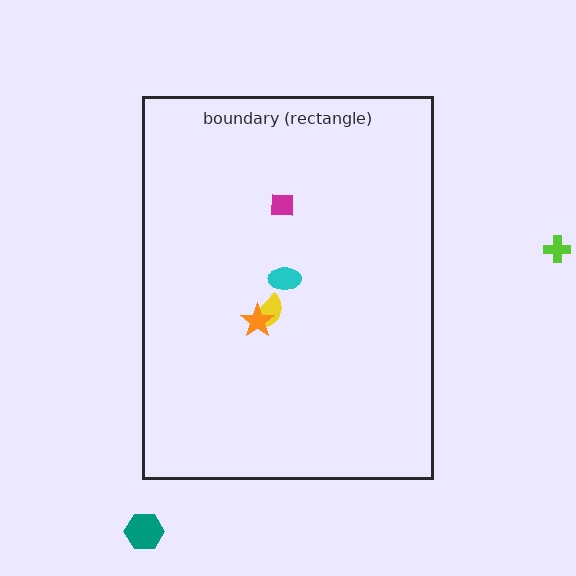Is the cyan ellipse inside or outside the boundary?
Inside.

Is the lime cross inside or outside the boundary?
Outside.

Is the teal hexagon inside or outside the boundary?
Outside.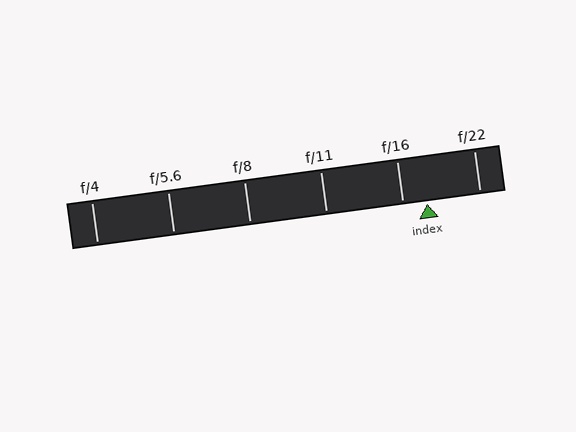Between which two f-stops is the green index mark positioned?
The index mark is between f/16 and f/22.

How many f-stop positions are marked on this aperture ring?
There are 6 f-stop positions marked.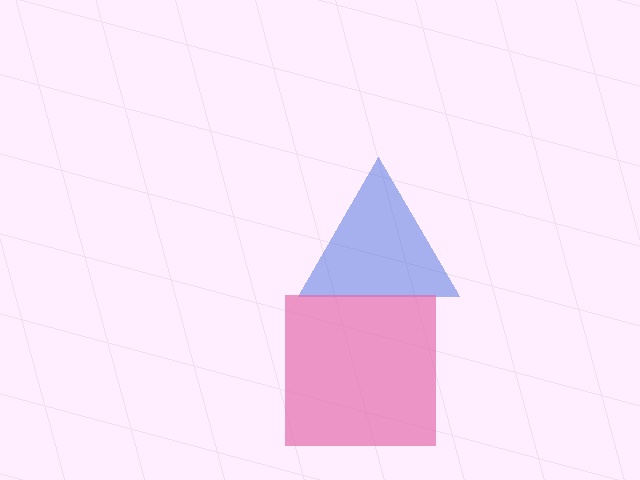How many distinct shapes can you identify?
There are 2 distinct shapes: a blue triangle, a pink square.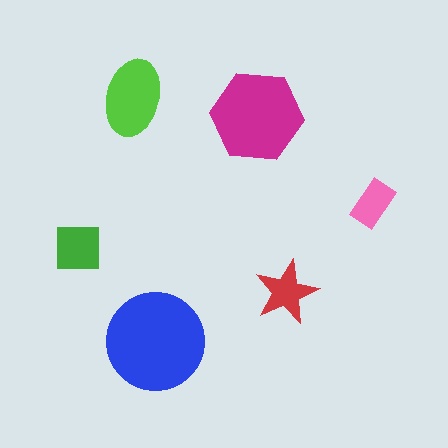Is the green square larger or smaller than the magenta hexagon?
Smaller.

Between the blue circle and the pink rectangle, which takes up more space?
The blue circle.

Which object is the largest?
The blue circle.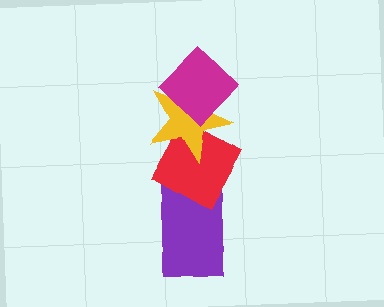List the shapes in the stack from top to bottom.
From top to bottom: the magenta diamond, the yellow star, the red diamond, the purple rectangle.